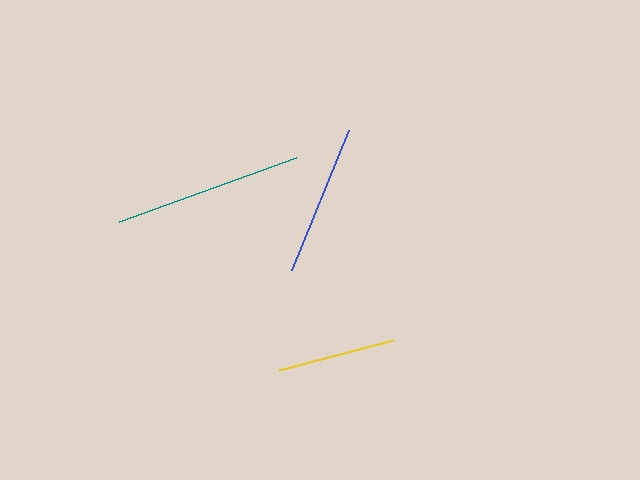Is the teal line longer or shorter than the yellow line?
The teal line is longer than the yellow line.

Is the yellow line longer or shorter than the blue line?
The blue line is longer than the yellow line.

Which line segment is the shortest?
The yellow line is the shortest at approximately 119 pixels.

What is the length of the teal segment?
The teal segment is approximately 188 pixels long.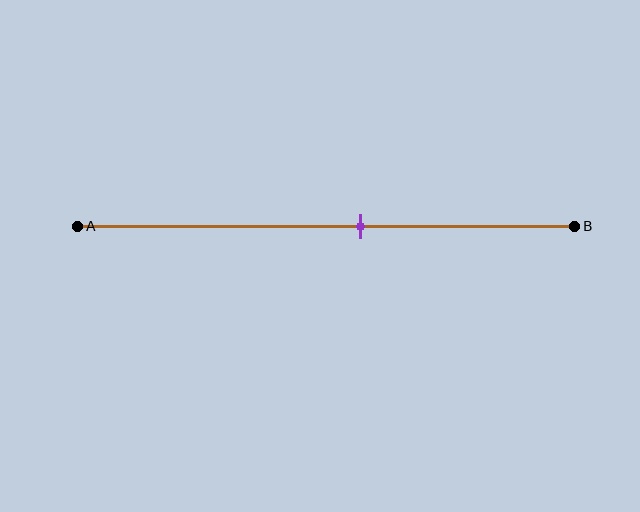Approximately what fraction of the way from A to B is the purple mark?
The purple mark is approximately 55% of the way from A to B.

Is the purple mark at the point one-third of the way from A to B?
No, the mark is at about 55% from A, not at the 33% one-third point.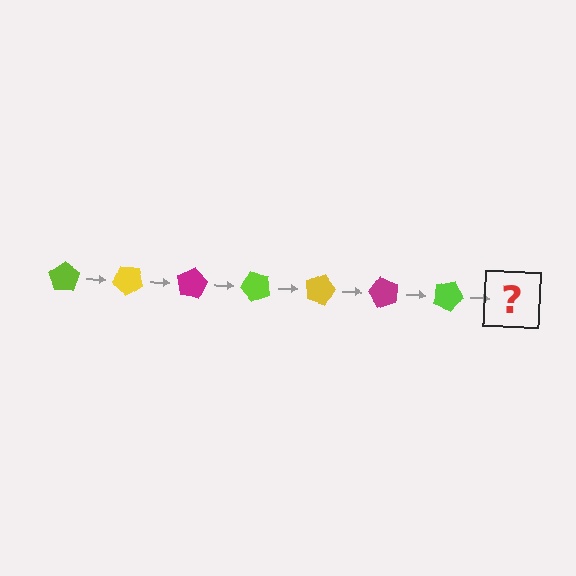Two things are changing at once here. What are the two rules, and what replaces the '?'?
The two rules are that it rotates 40 degrees each step and the color cycles through lime, yellow, and magenta. The '?' should be a yellow pentagon, rotated 280 degrees from the start.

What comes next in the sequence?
The next element should be a yellow pentagon, rotated 280 degrees from the start.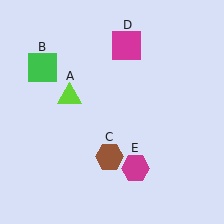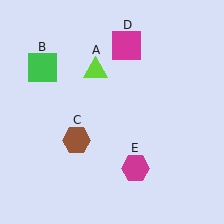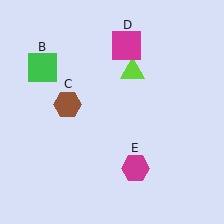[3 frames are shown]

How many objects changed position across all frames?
2 objects changed position: lime triangle (object A), brown hexagon (object C).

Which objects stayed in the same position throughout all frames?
Green square (object B) and magenta square (object D) and magenta hexagon (object E) remained stationary.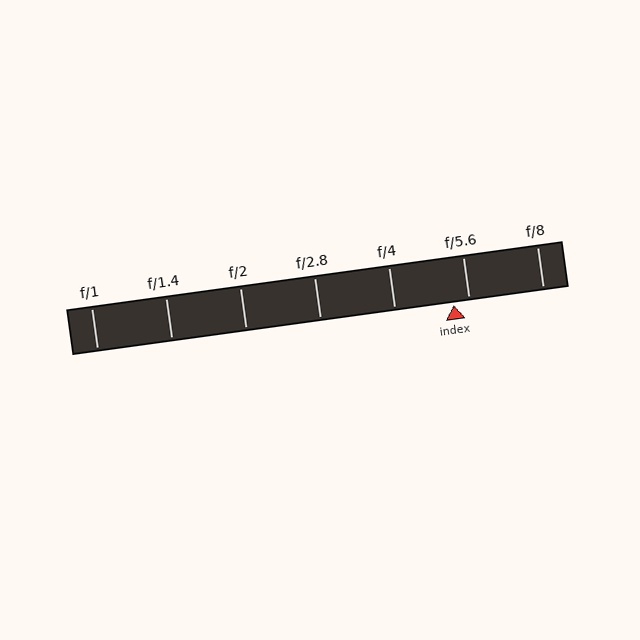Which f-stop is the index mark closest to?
The index mark is closest to f/5.6.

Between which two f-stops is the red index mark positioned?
The index mark is between f/4 and f/5.6.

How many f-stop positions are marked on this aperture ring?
There are 7 f-stop positions marked.